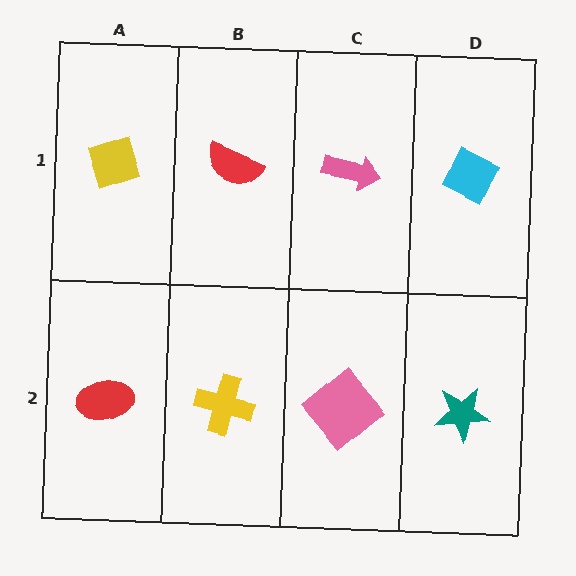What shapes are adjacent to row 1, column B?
A yellow cross (row 2, column B), a yellow diamond (row 1, column A), a pink arrow (row 1, column C).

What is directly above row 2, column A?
A yellow diamond.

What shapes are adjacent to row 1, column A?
A red ellipse (row 2, column A), a red semicircle (row 1, column B).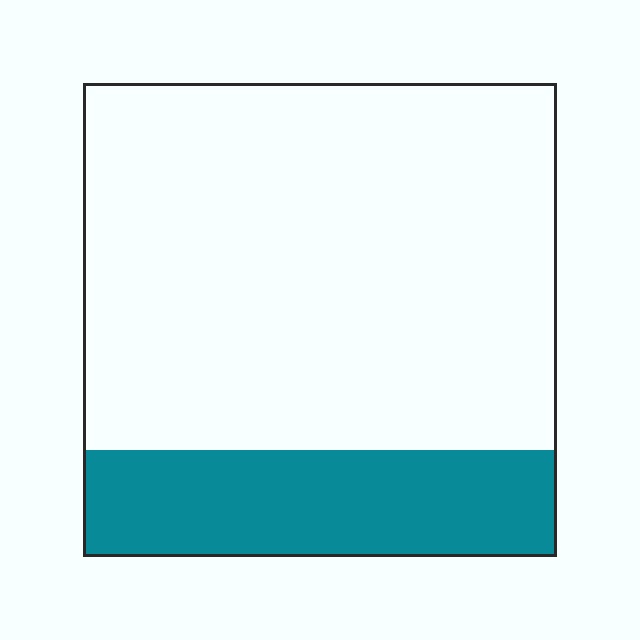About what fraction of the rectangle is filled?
About one quarter (1/4).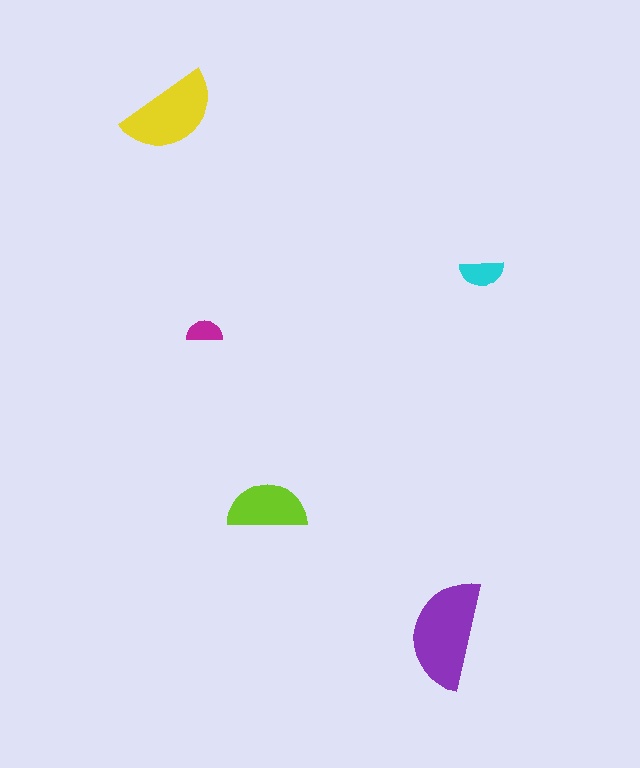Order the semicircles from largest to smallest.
the purple one, the yellow one, the lime one, the cyan one, the magenta one.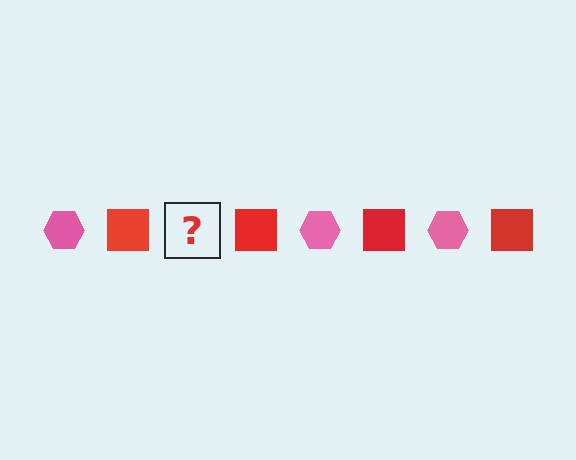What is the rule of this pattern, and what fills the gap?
The rule is that the pattern alternates between pink hexagon and red square. The gap should be filled with a pink hexagon.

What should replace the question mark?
The question mark should be replaced with a pink hexagon.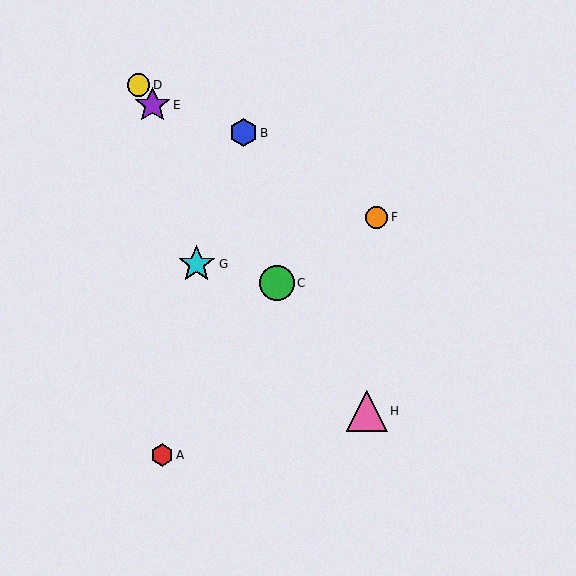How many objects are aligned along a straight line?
4 objects (C, D, E, H) are aligned along a straight line.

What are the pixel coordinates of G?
Object G is at (197, 264).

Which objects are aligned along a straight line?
Objects C, D, E, H are aligned along a straight line.